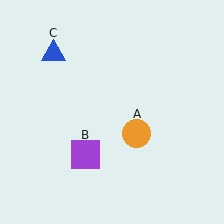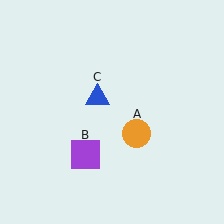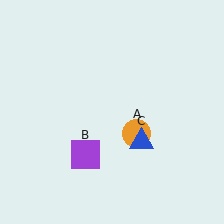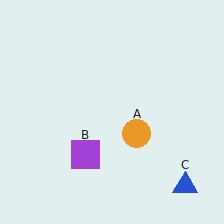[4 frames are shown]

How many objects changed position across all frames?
1 object changed position: blue triangle (object C).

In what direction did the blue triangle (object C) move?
The blue triangle (object C) moved down and to the right.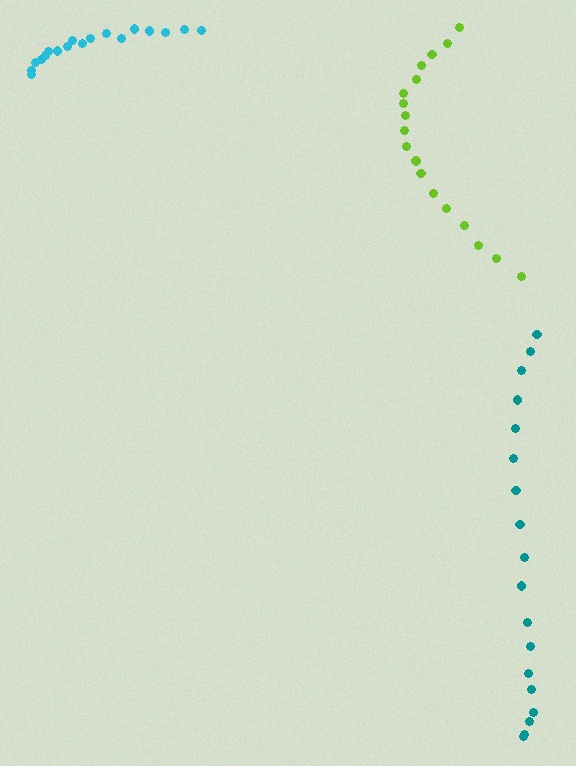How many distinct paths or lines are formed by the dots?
There are 3 distinct paths.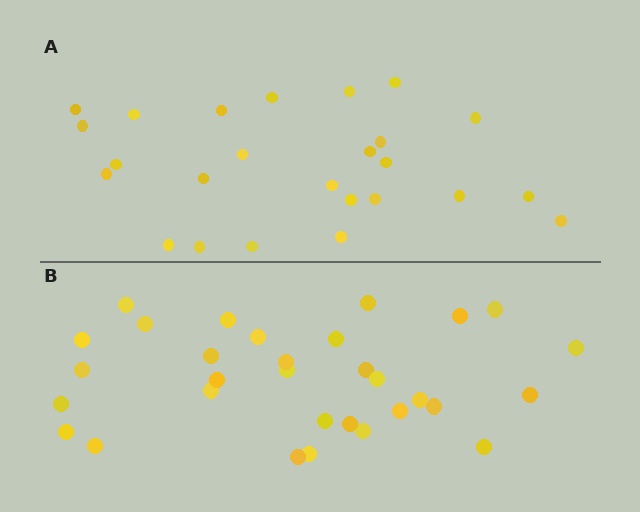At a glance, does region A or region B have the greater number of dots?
Region B (the bottom region) has more dots.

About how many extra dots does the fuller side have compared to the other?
Region B has about 6 more dots than region A.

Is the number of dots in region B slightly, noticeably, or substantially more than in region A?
Region B has only slightly more — the two regions are fairly close. The ratio is roughly 1.2 to 1.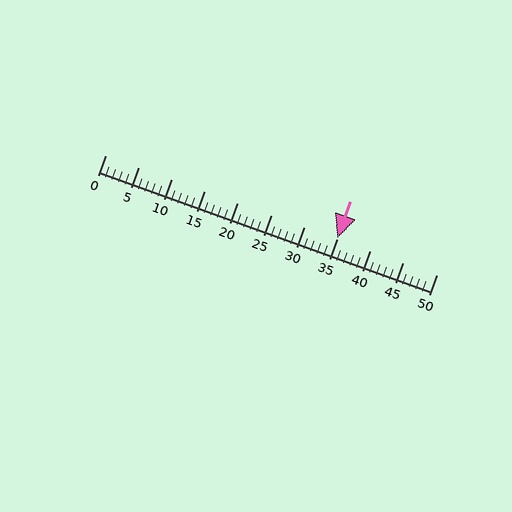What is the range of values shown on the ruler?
The ruler shows values from 0 to 50.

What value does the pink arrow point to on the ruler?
The pink arrow points to approximately 35.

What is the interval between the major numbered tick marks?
The major tick marks are spaced 5 units apart.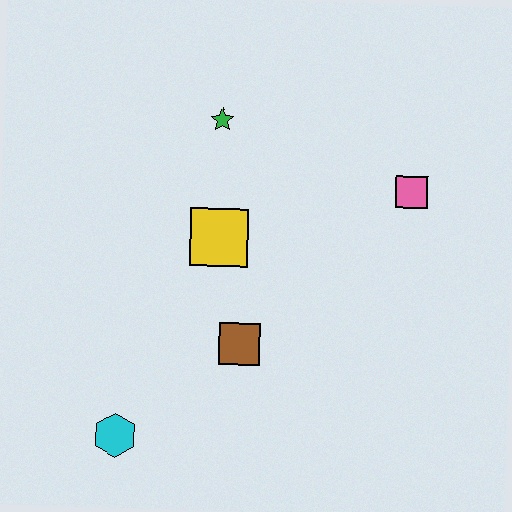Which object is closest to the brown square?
The yellow square is closest to the brown square.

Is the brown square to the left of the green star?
No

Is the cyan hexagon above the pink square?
No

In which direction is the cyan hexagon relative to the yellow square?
The cyan hexagon is below the yellow square.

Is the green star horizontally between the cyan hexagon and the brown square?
Yes